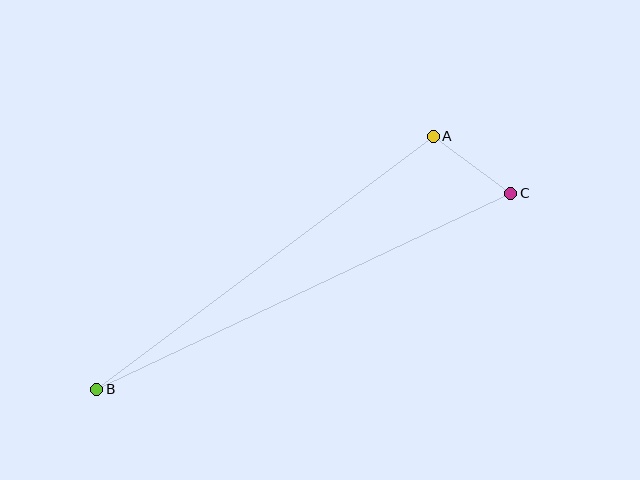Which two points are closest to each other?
Points A and C are closest to each other.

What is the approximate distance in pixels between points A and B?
The distance between A and B is approximately 421 pixels.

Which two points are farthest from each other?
Points B and C are farthest from each other.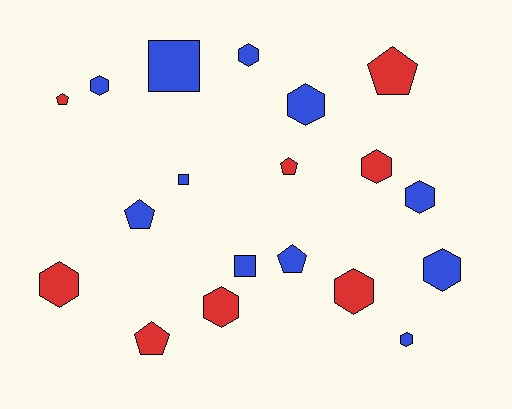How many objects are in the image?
There are 19 objects.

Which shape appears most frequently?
Hexagon, with 10 objects.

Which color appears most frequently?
Blue, with 11 objects.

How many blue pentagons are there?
There are 2 blue pentagons.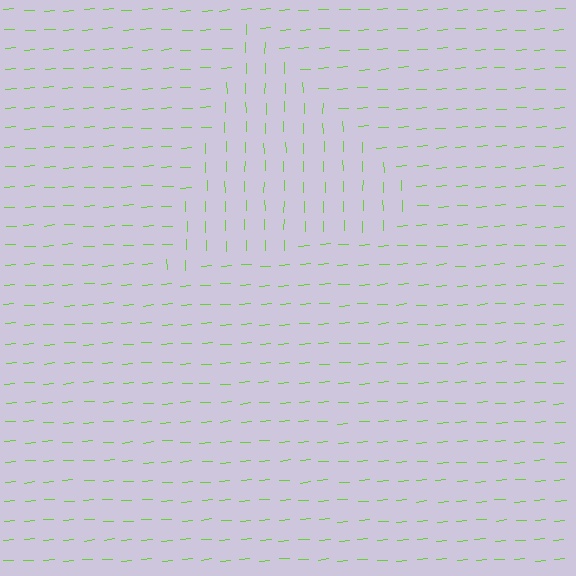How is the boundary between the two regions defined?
The boundary is defined purely by a change in line orientation (approximately 86 degrees difference). All lines are the same color and thickness.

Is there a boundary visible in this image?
Yes, there is a texture boundary formed by a change in line orientation.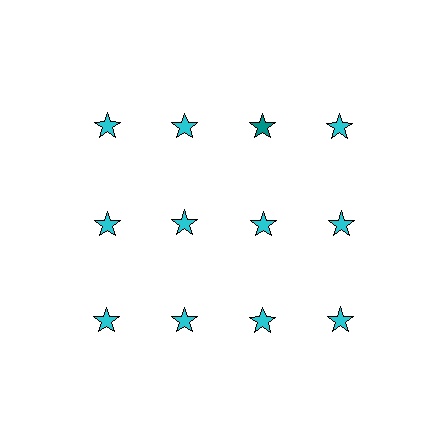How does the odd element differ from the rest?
It has a different color: teal instead of cyan.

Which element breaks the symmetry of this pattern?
The teal star in the top row, center column breaks the symmetry. All other shapes are cyan stars.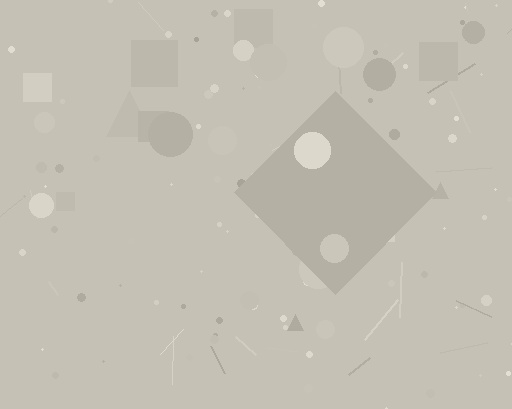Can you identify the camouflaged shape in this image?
The camouflaged shape is a diamond.